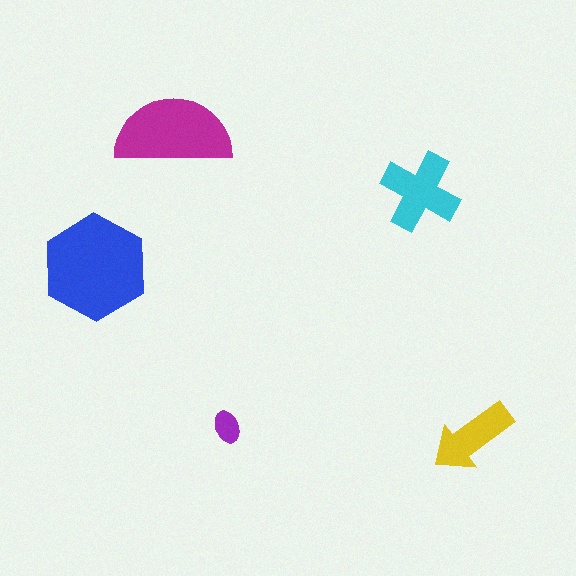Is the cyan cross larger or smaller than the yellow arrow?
Larger.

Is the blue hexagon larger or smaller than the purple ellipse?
Larger.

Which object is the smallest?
The purple ellipse.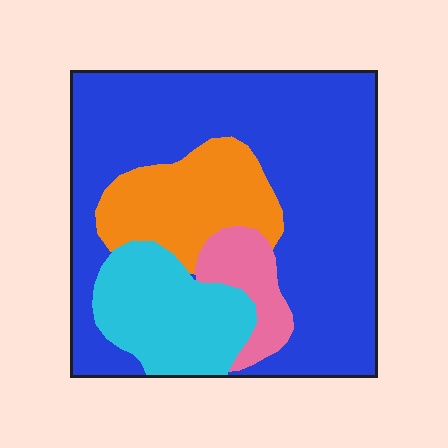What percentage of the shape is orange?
Orange covers 16% of the shape.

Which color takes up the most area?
Blue, at roughly 60%.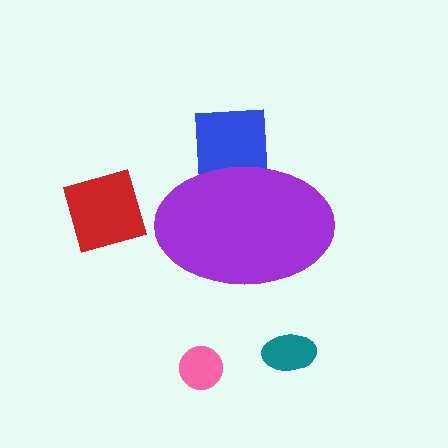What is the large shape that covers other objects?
A purple ellipse.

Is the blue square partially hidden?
Yes, the blue square is partially hidden behind the purple ellipse.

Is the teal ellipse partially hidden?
No, the teal ellipse is fully visible.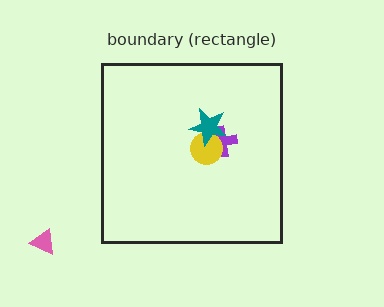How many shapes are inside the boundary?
3 inside, 1 outside.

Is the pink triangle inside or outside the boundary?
Outside.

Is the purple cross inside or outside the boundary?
Inside.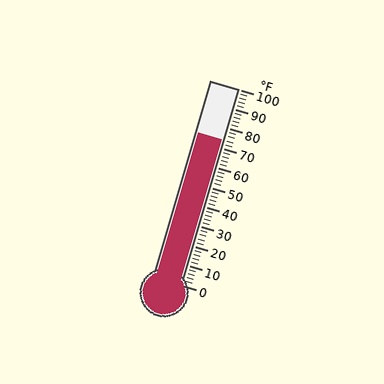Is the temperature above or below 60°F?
The temperature is above 60°F.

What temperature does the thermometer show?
The thermometer shows approximately 74°F.